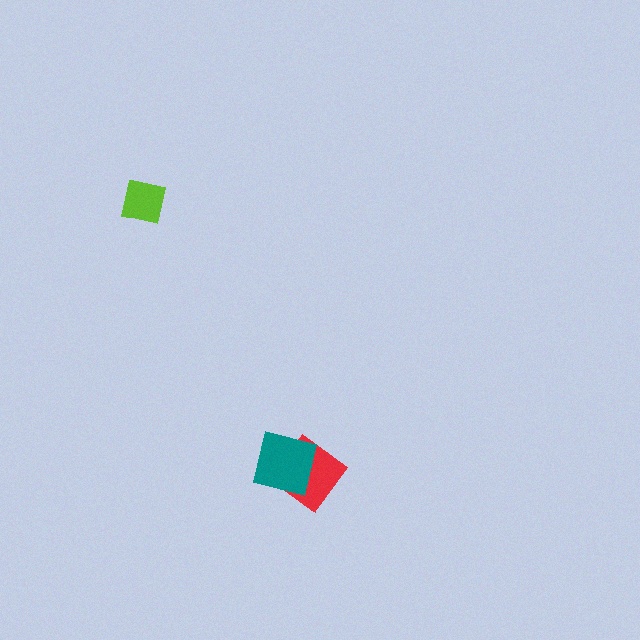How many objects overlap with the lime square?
0 objects overlap with the lime square.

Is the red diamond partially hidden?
Yes, it is partially covered by another shape.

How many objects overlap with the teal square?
1 object overlaps with the teal square.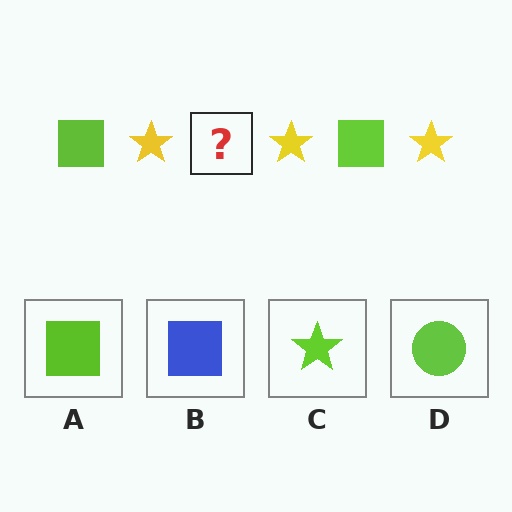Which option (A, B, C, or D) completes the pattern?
A.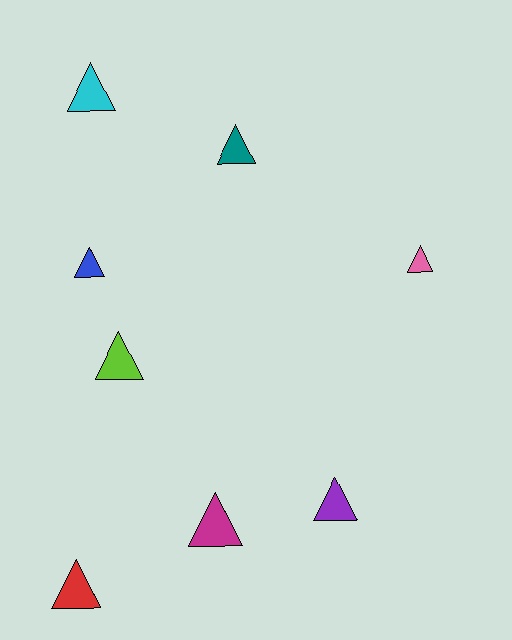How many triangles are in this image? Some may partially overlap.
There are 8 triangles.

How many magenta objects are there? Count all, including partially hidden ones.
There is 1 magenta object.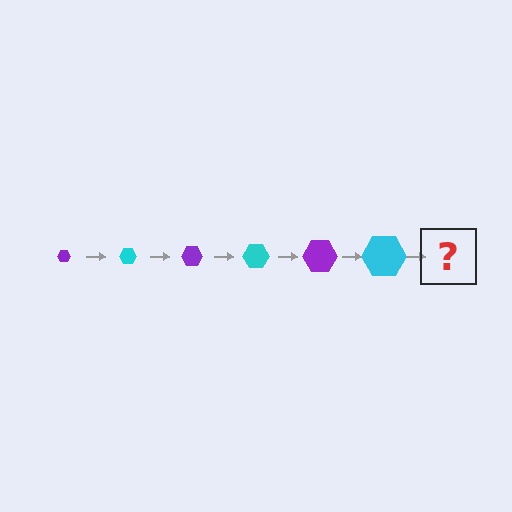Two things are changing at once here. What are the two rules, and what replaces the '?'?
The two rules are that the hexagon grows larger each step and the color cycles through purple and cyan. The '?' should be a purple hexagon, larger than the previous one.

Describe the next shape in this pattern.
It should be a purple hexagon, larger than the previous one.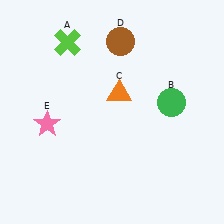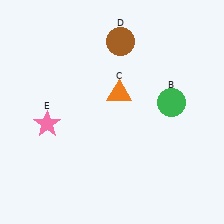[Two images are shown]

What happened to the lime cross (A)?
The lime cross (A) was removed in Image 2. It was in the top-left area of Image 1.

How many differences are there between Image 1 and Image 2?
There is 1 difference between the two images.